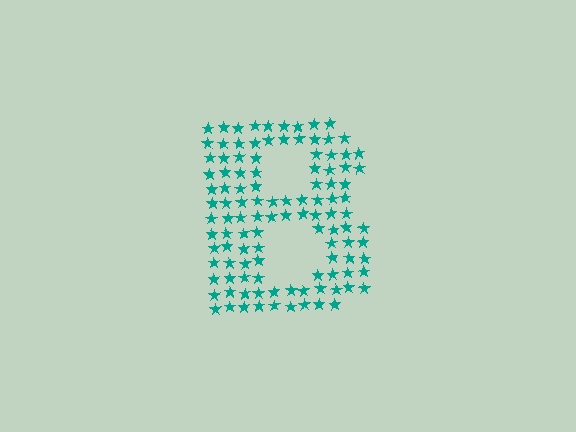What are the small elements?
The small elements are stars.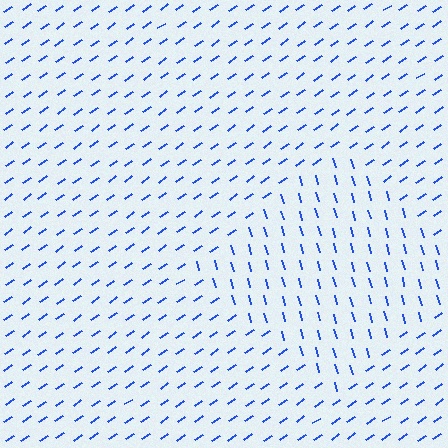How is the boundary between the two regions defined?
The boundary is defined purely by a change in line orientation (approximately 71 degrees difference). All lines are the same color and thickness.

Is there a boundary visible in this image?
Yes, there is a texture boundary formed by a change in line orientation.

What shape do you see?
I see a diamond.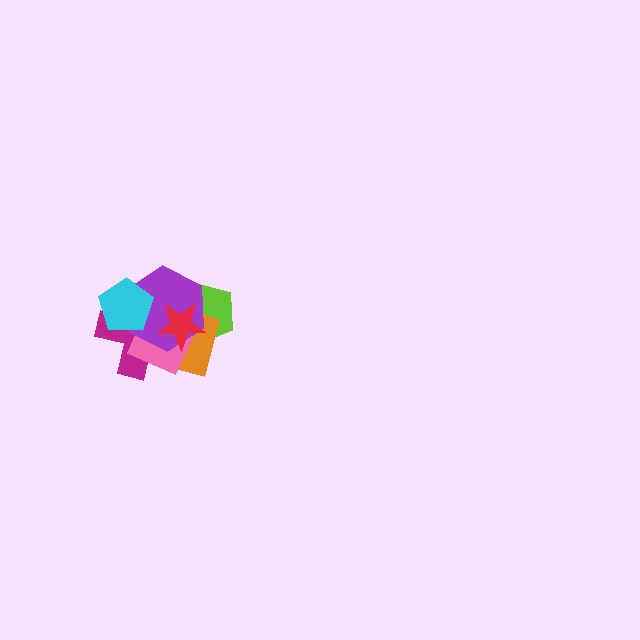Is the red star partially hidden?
No, no other shape covers it.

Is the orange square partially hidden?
Yes, it is partially covered by another shape.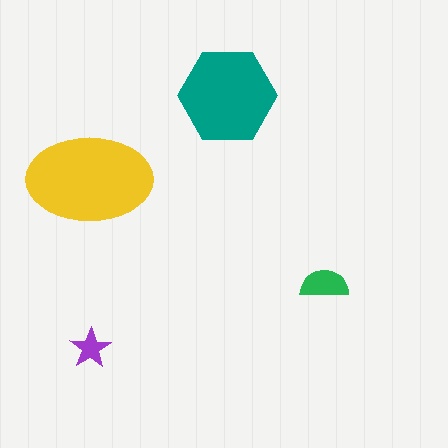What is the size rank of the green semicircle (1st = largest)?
3rd.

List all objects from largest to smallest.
The yellow ellipse, the teal hexagon, the green semicircle, the purple star.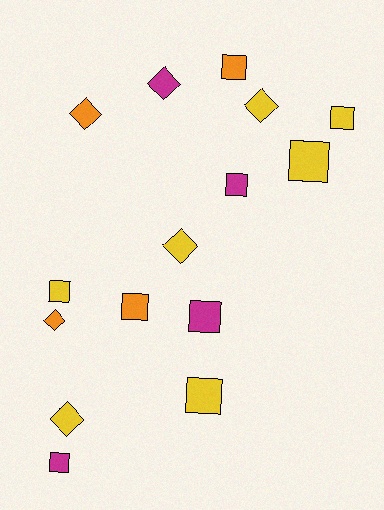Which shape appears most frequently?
Square, with 9 objects.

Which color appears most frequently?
Yellow, with 7 objects.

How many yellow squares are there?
There are 4 yellow squares.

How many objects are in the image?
There are 15 objects.